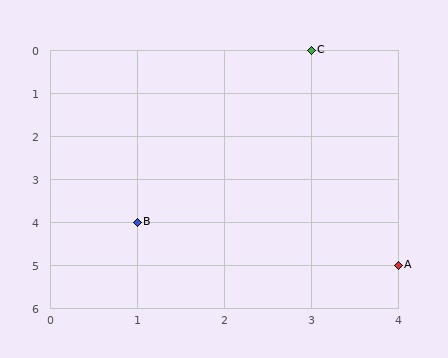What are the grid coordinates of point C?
Point C is at grid coordinates (3, 0).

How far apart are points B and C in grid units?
Points B and C are 2 columns and 4 rows apart (about 4.5 grid units diagonally).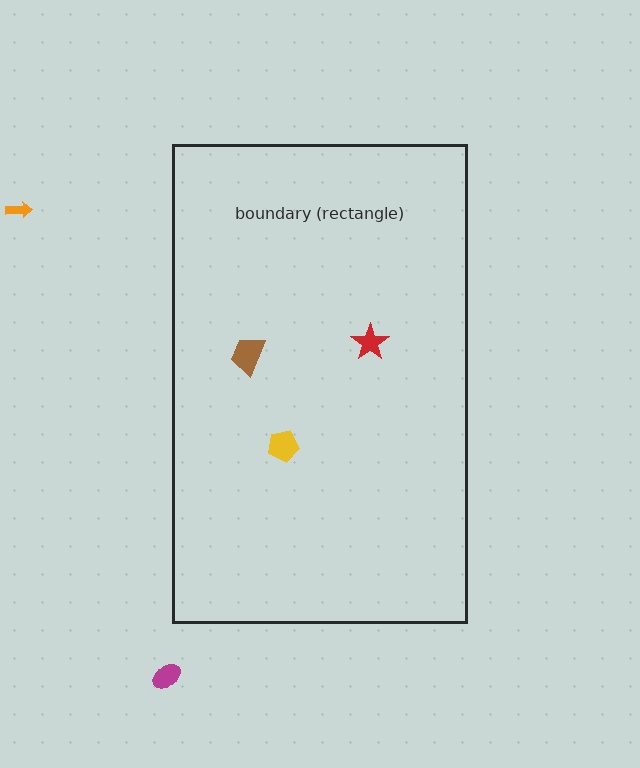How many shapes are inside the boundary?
3 inside, 2 outside.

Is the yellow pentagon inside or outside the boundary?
Inside.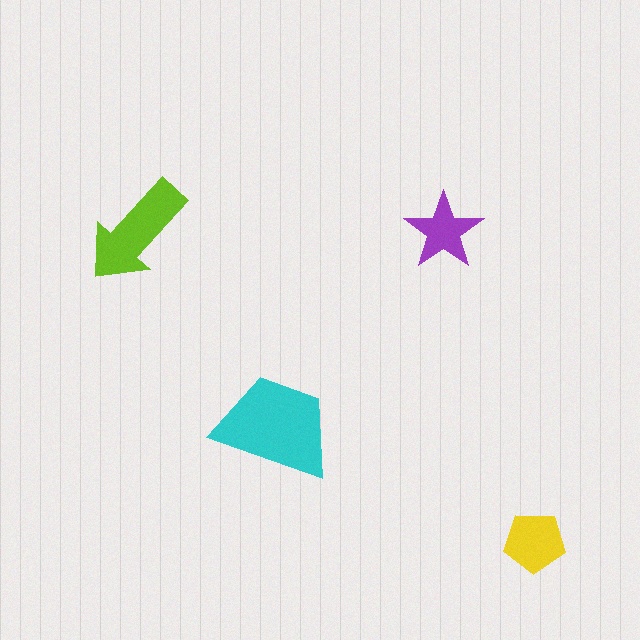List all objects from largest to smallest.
The cyan trapezoid, the lime arrow, the yellow pentagon, the purple star.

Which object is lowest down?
The yellow pentagon is bottommost.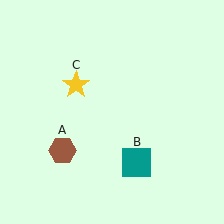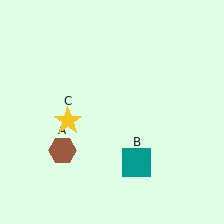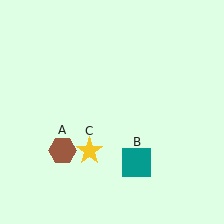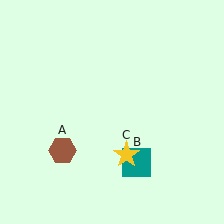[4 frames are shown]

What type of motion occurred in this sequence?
The yellow star (object C) rotated counterclockwise around the center of the scene.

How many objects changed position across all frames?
1 object changed position: yellow star (object C).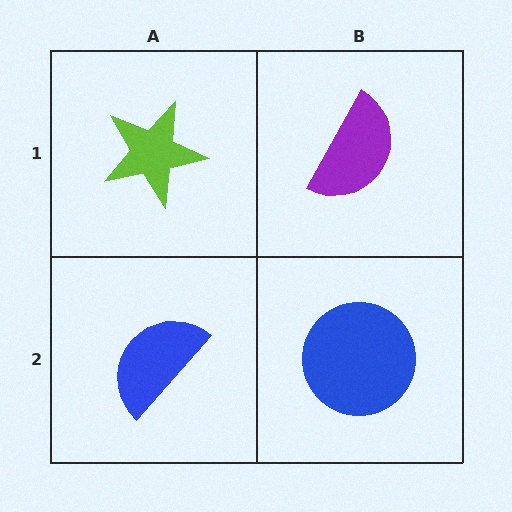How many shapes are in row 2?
2 shapes.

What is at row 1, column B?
A purple semicircle.